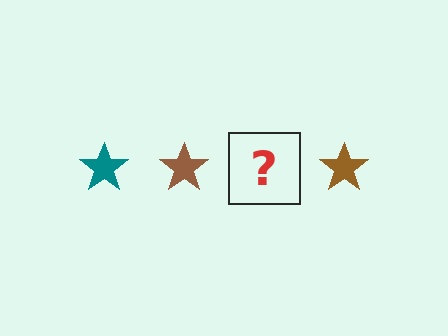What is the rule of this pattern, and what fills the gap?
The rule is that the pattern cycles through teal, brown stars. The gap should be filled with a teal star.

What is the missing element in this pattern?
The missing element is a teal star.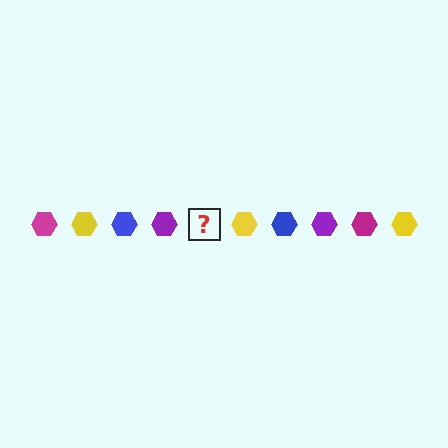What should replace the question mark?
The question mark should be replaced with a magenta hexagon.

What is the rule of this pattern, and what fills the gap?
The rule is that the pattern cycles through magenta, yellow, blue, purple hexagons. The gap should be filled with a magenta hexagon.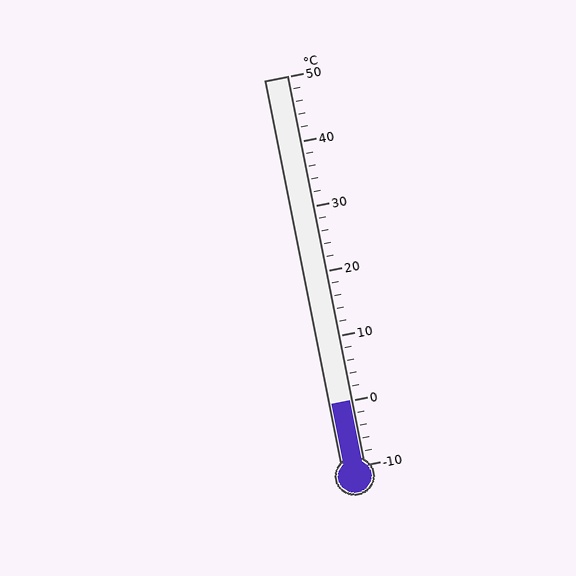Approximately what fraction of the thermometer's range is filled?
The thermometer is filled to approximately 15% of its range.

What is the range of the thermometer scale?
The thermometer scale ranges from -10°C to 50°C.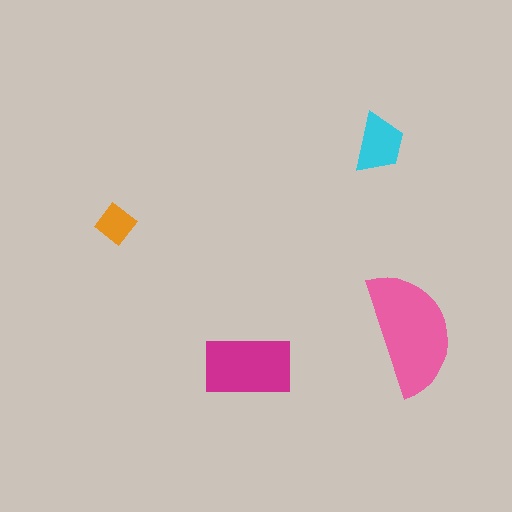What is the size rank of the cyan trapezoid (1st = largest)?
3rd.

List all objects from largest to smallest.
The pink semicircle, the magenta rectangle, the cyan trapezoid, the orange diamond.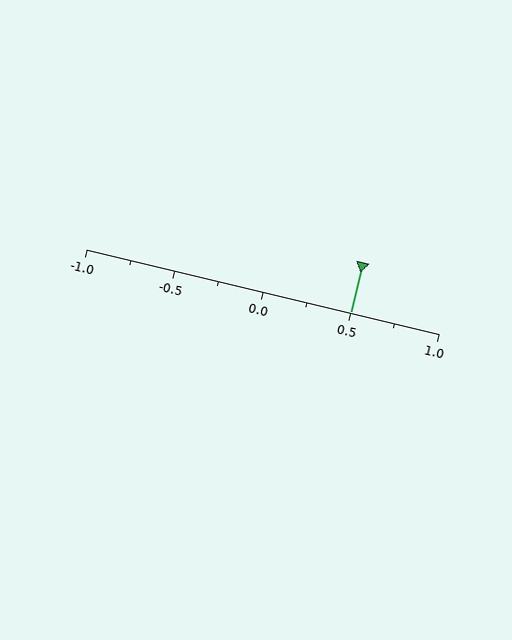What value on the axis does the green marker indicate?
The marker indicates approximately 0.5.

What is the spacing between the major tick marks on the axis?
The major ticks are spaced 0.5 apart.